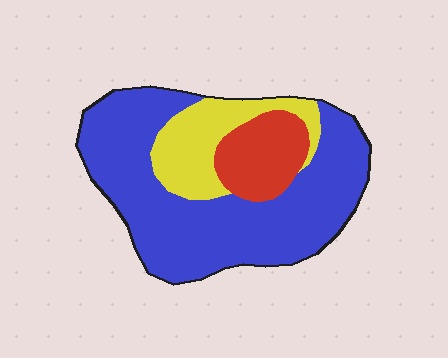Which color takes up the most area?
Blue, at roughly 65%.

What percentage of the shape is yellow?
Yellow takes up about one fifth (1/5) of the shape.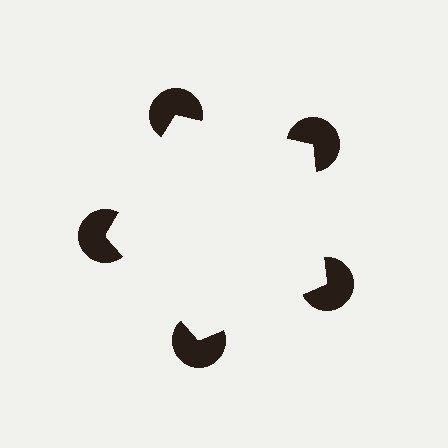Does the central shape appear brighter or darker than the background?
It typically appears slightly brighter than the background, even though no actual brightness change is drawn.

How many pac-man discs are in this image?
There are 5 — one at each vertex of the illusory pentagon.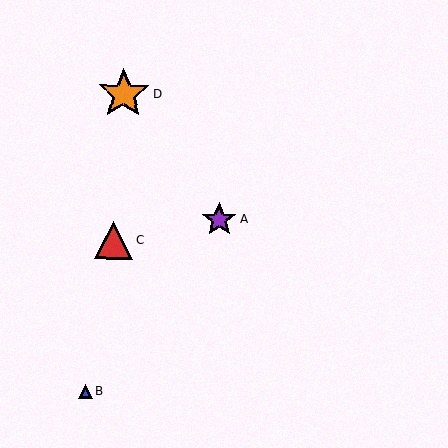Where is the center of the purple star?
The center of the purple star is at (219, 219).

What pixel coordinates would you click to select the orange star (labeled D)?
Click at (124, 94) to select the orange star D.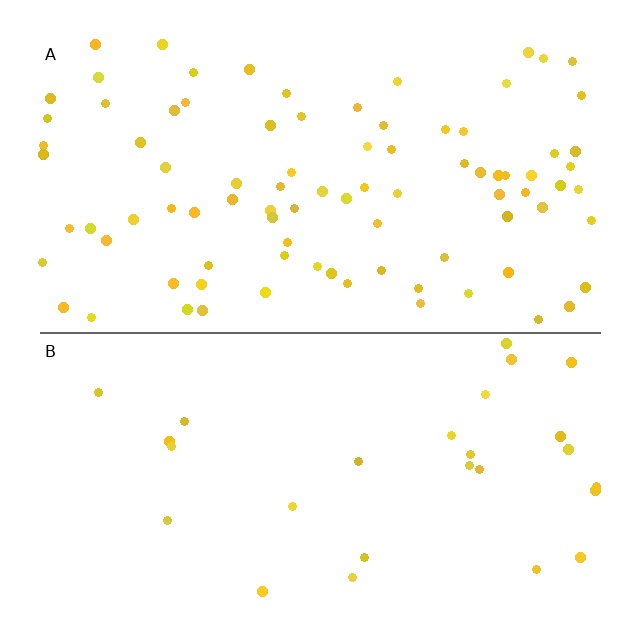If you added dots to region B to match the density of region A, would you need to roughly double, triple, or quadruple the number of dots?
Approximately triple.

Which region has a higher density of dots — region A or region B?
A (the top).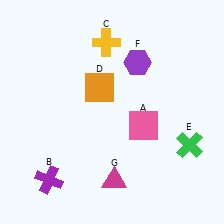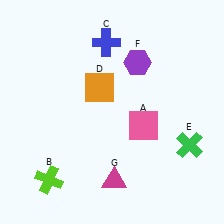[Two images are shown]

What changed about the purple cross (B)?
In Image 1, B is purple. In Image 2, it changed to lime.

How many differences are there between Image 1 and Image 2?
There are 2 differences between the two images.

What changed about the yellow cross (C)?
In Image 1, C is yellow. In Image 2, it changed to blue.